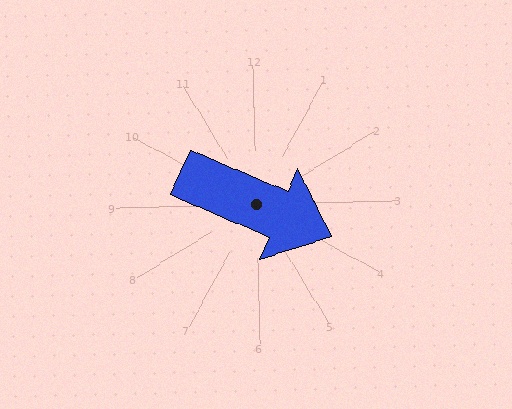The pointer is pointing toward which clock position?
Roughly 4 o'clock.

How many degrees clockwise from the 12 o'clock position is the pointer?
Approximately 114 degrees.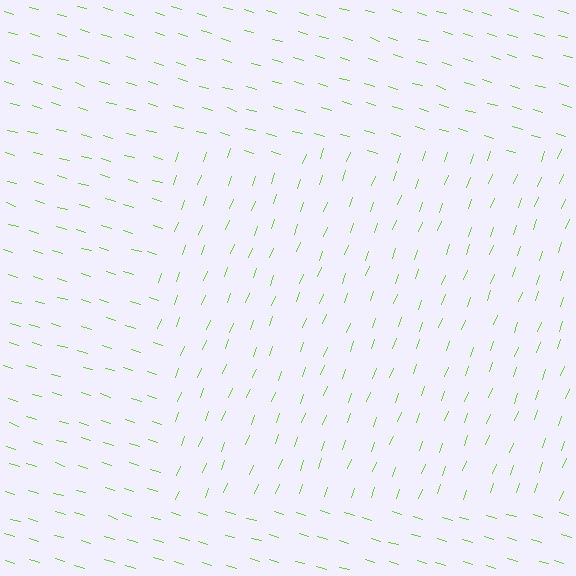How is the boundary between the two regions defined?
The boundary is defined purely by a change in line orientation (approximately 86 degrees difference). All lines are the same color and thickness.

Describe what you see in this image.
The image is filled with small lime line segments. A rectangle region in the image has lines oriented differently from the surrounding lines, creating a visible texture boundary.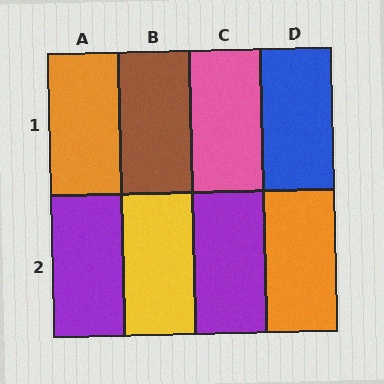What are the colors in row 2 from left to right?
Purple, yellow, purple, orange.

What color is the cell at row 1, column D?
Blue.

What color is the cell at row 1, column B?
Brown.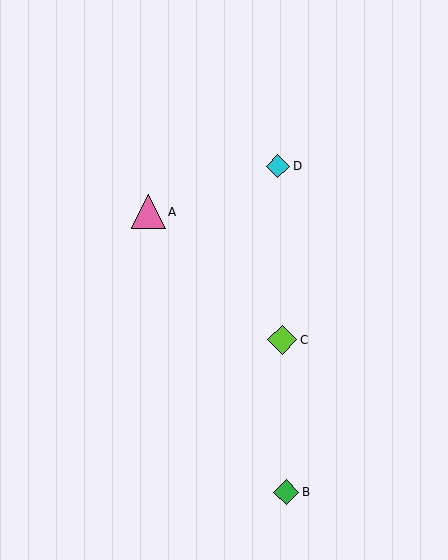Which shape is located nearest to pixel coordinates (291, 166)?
The cyan diamond (labeled D) at (278, 166) is nearest to that location.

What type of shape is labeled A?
Shape A is a pink triangle.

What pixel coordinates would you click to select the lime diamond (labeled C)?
Click at (282, 340) to select the lime diamond C.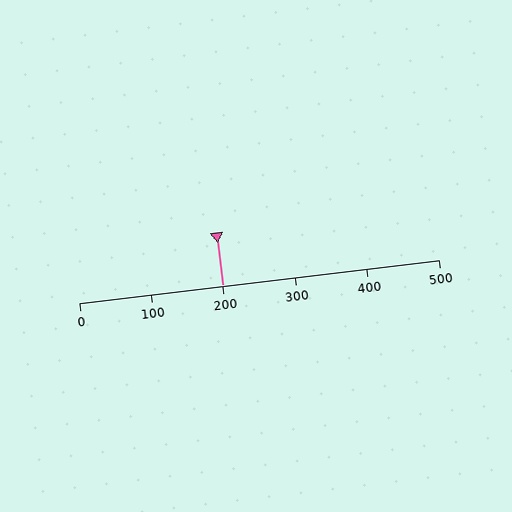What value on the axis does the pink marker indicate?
The marker indicates approximately 200.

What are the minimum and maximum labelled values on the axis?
The axis runs from 0 to 500.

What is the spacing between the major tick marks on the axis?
The major ticks are spaced 100 apart.